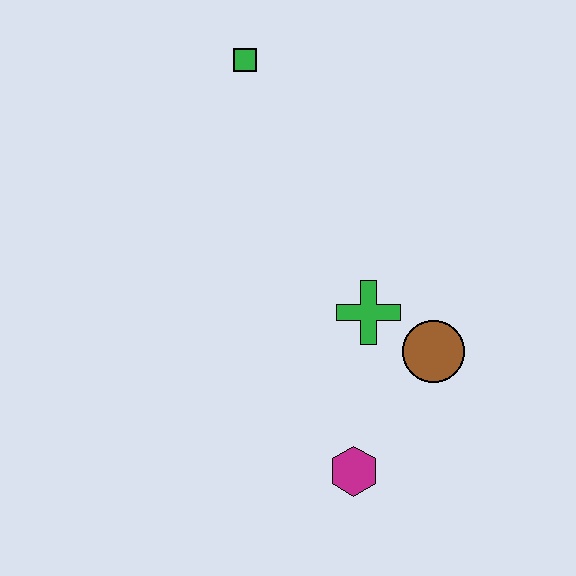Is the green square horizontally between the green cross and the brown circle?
No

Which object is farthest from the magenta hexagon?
The green square is farthest from the magenta hexagon.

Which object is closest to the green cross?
The brown circle is closest to the green cross.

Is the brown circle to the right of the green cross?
Yes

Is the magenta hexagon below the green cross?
Yes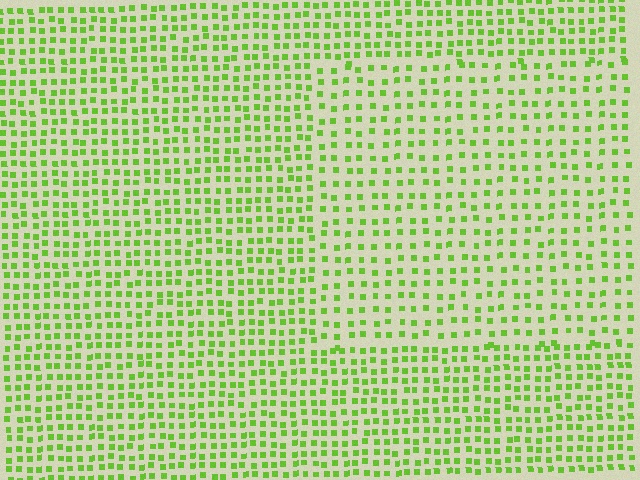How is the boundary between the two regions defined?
The boundary is defined by a change in element density (approximately 1.6x ratio). All elements are the same color, size, and shape.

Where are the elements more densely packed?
The elements are more densely packed outside the rectangle boundary.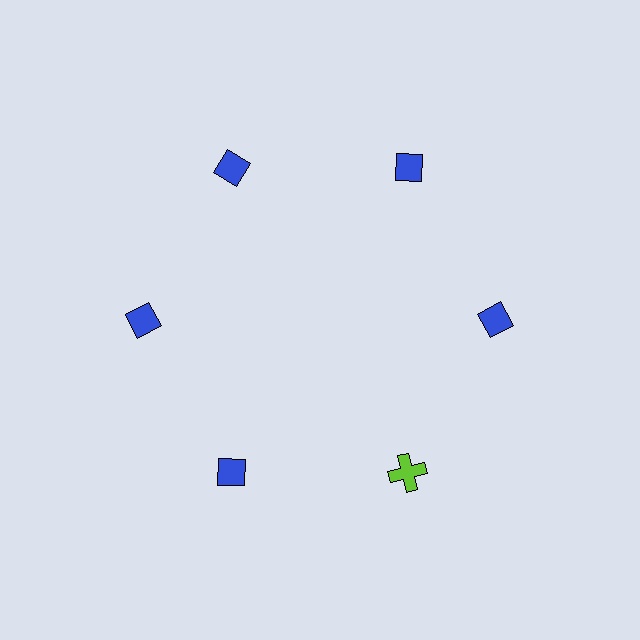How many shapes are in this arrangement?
There are 6 shapes arranged in a ring pattern.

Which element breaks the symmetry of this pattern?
The lime cross at roughly the 5 o'clock position breaks the symmetry. All other shapes are blue diamonds.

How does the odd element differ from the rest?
It differs in both color (lime instead of blue) and shape (cross instead of diamond).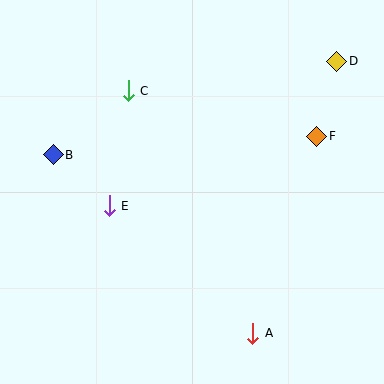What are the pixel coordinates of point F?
Point F is at (317, 136).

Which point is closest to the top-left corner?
Point C is closest to the top-left corner.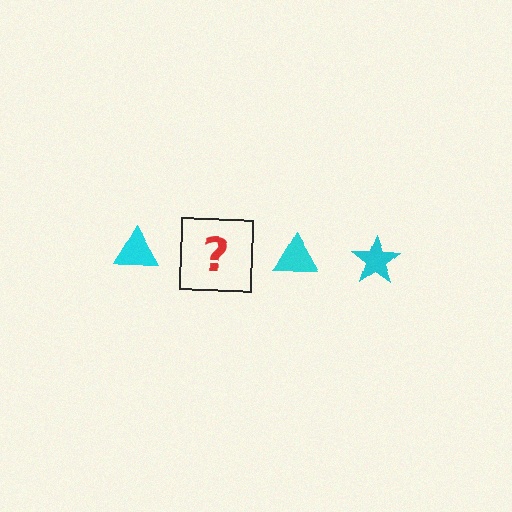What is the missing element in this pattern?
The missing element is a cyan star.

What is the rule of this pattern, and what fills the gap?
The rule is that the pattern cycles through triangle, star shapes in cyan. The gap should be filled with a cyan star.